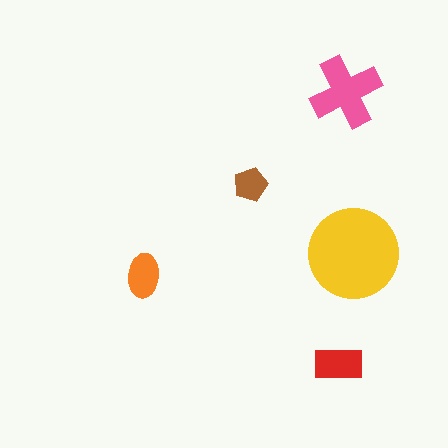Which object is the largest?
The yellow circle.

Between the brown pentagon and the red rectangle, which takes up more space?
The red rectangle.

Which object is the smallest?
The brown pentagon.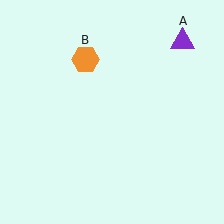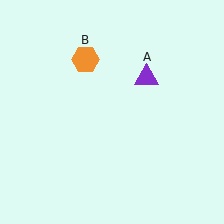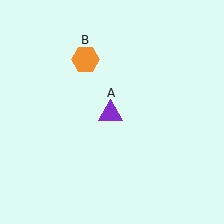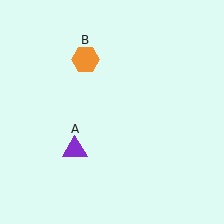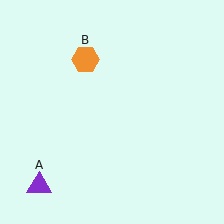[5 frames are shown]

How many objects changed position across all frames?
1 object changed position: purple triangle (object A).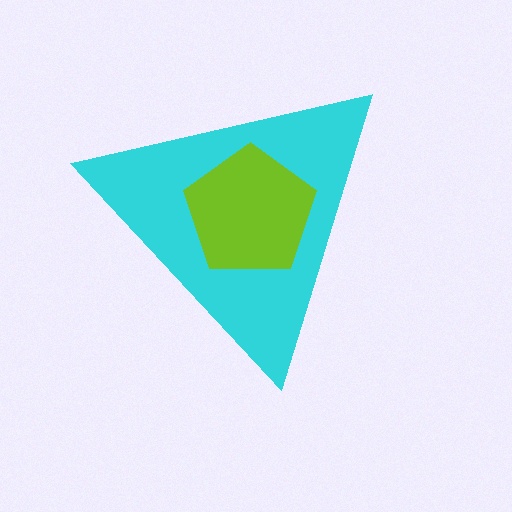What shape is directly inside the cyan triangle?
The lime pentagon.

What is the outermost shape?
The cyan triangle.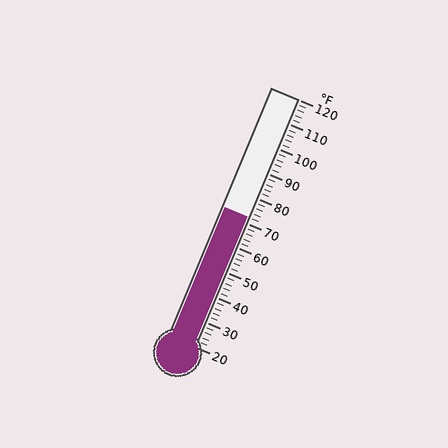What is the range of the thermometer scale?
The thermometer scale ranges from 20°F to 120°F.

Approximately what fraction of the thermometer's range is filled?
The thermometer is filled to approximately 50% of its range.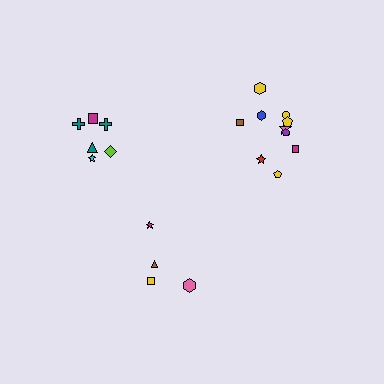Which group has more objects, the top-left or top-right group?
The top-right group.